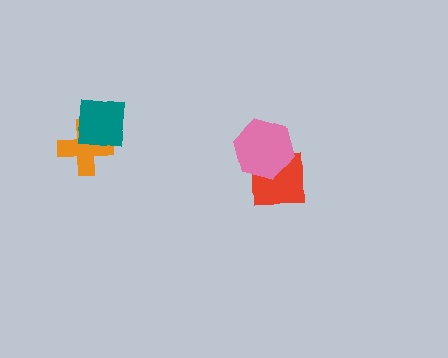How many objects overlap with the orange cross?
1 object overlaps with the orange cross.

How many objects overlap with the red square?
1 object overlaps with the red square.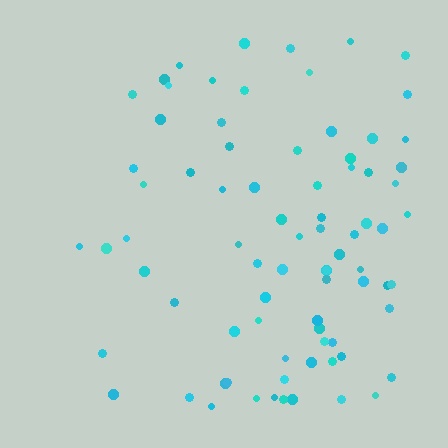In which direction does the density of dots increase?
From left to right, with the right side densest.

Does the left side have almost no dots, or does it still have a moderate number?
Still a moderate number, just noticeably fewer than the right.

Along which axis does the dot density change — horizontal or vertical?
Horizontal.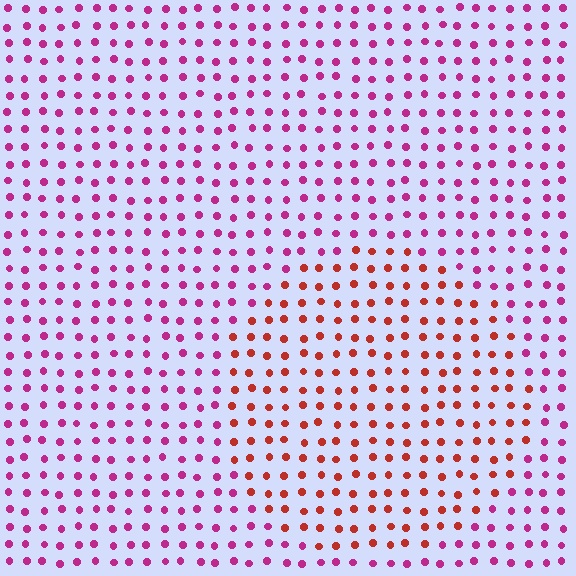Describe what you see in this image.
The image is filled with small magenta elements in a uniform arrangement. A circle-shaped region is visible where the elements are tinted to a slightly different hue, forming a subtle color boundary.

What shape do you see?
I see a circle.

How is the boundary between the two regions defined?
The boundary is defined purely by a slight shift in hue (about 43 degrees). Spacing, size, and orientation are identical on both sides.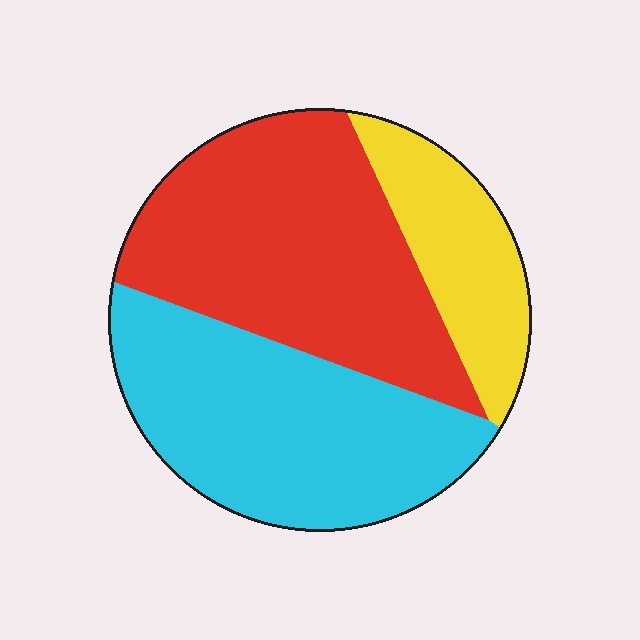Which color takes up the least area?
Yellow, at roughly 20%.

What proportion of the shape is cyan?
Cyan covers 39% of the shape.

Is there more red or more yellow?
Red.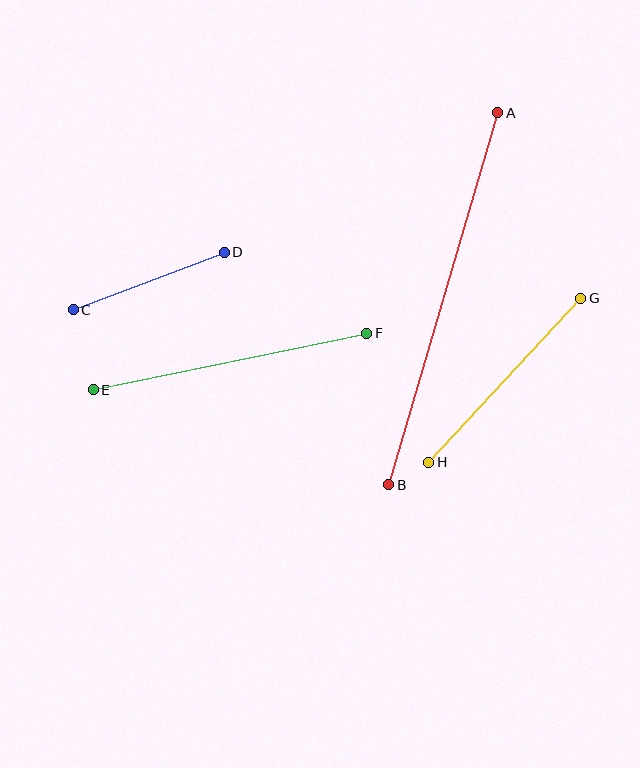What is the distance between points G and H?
The distance is approximately 224 pixels.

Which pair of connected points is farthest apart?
Points A and B are farthest apart.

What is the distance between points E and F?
The distance is approximately 279 pixels.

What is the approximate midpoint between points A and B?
The midpoint is at approximately (443, 299) pixels.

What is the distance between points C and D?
The distance is approximately 161 pixels.